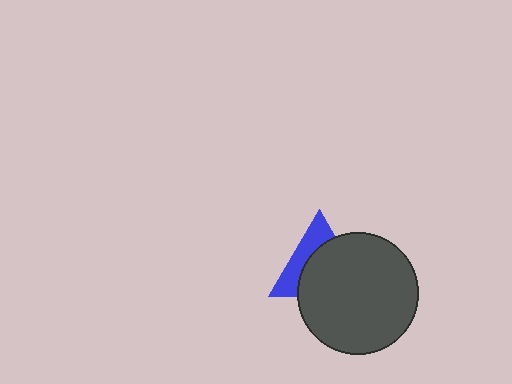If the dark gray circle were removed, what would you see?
You would see the complete blue triangle.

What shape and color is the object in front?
The object in front is a dark gray circle.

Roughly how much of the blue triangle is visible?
A small part of it is visible (roughly 39%).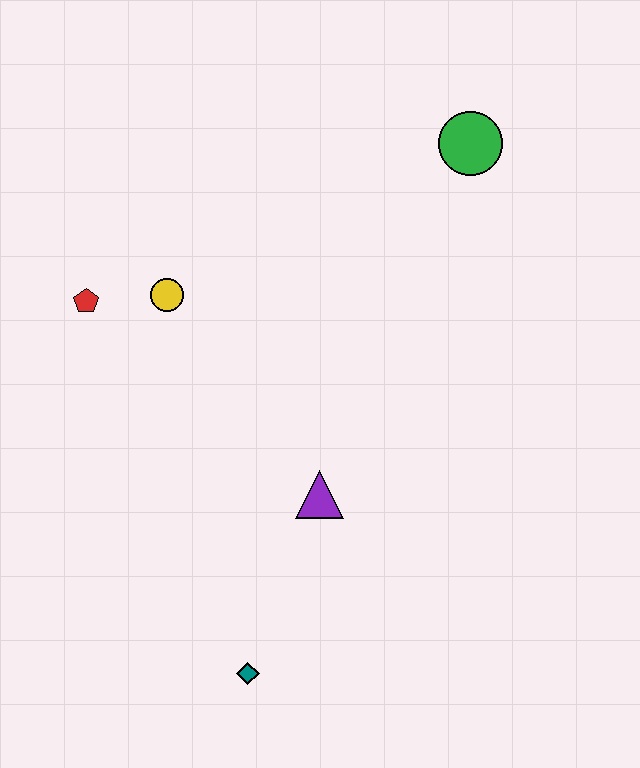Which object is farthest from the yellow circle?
The teal diamond is farthest from the yellow circle.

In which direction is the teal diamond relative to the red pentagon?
The teal diamond is below the red pentagon.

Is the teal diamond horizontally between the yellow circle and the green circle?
Yes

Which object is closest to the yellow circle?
The red pentagon is closest to the yellow circle.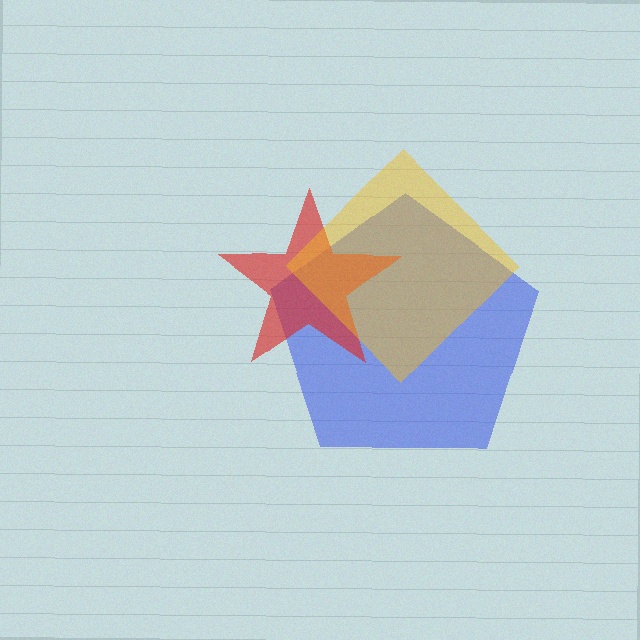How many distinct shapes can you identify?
There are 3 distinct shapes: a blue pentagon, a red star, a yellow diamond.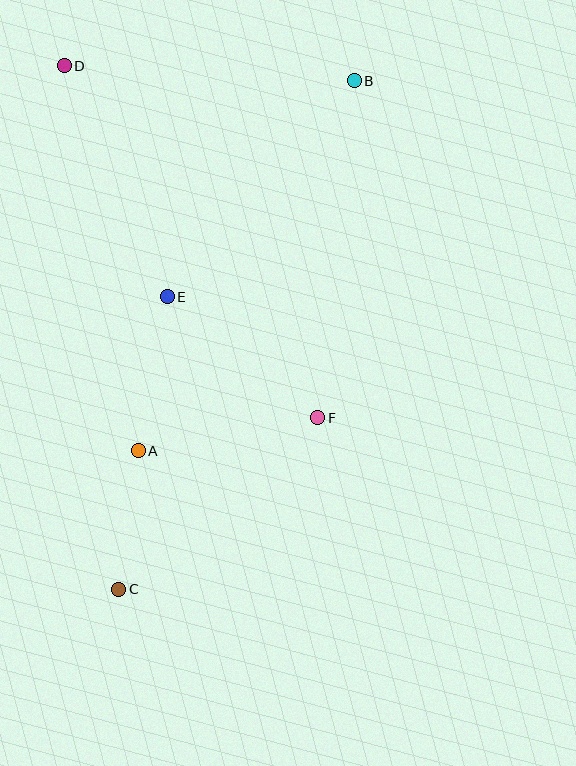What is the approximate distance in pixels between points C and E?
The distance between C and E is approximately 296 pixels.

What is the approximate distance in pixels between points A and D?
The distance between A and D is approximately 392 pixels.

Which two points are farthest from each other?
Points B and C are farthest from each other.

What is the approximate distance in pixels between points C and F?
The distance between C and F is approximately 263 pixels.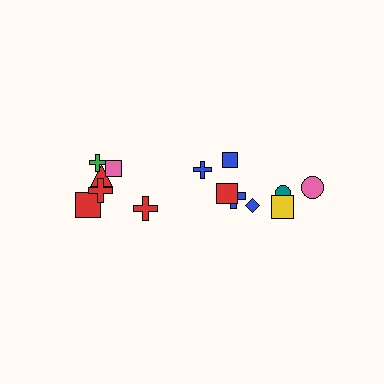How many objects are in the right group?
There are 8 objects.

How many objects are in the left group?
There are 6 objects.